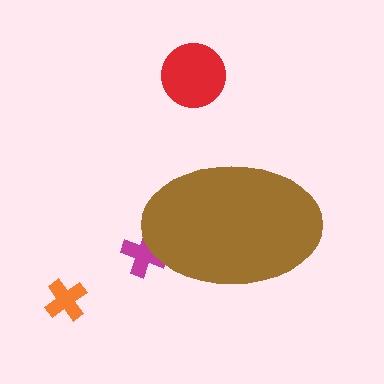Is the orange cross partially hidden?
No, the orange cross is fully visible.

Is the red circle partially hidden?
No, the red circle is fully visible.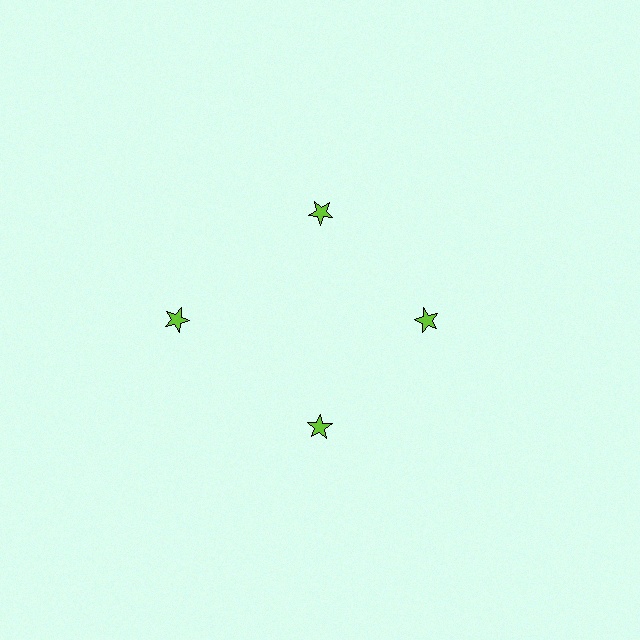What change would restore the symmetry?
The symmetry would be restored by moving it inward, back onto the ring so that all 4 stars sit at equal angles and equal distance from the center.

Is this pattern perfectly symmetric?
No. The 4 lime stars are arranged in a ring, but one element near the 9 o'clock position is pushed outward from the center, breaking the 4-fold rotational symmetry.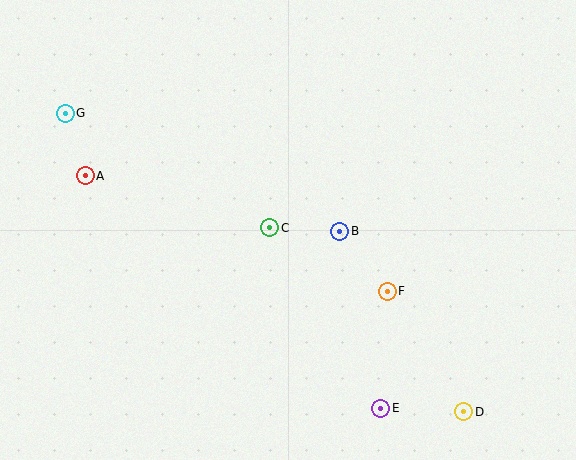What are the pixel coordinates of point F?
Point F is at (387, 291).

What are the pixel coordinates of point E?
Point E is at (381, 408).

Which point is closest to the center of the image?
Point C at (270, 228) is closest to the center.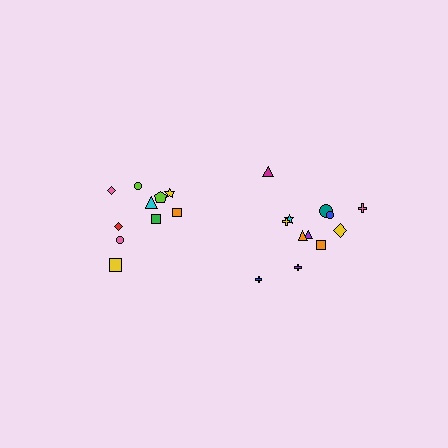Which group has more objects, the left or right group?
The right group.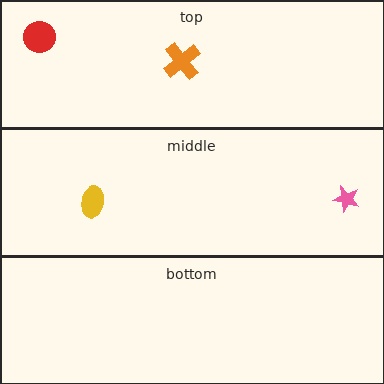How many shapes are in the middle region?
2.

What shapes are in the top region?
The orange cross, the red circle.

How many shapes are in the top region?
2.